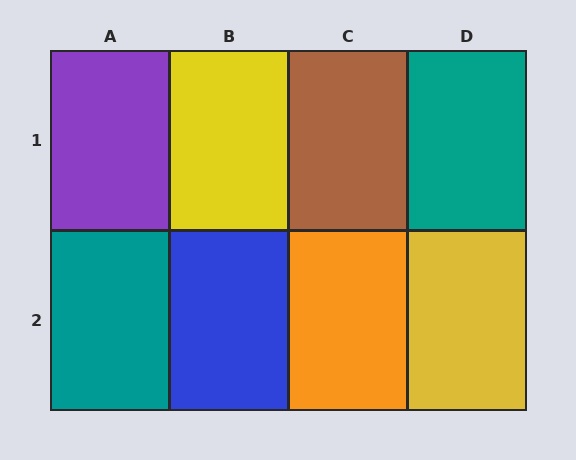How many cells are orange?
1 cell is orange.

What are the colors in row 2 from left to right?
Teal, blue, orange, yellow.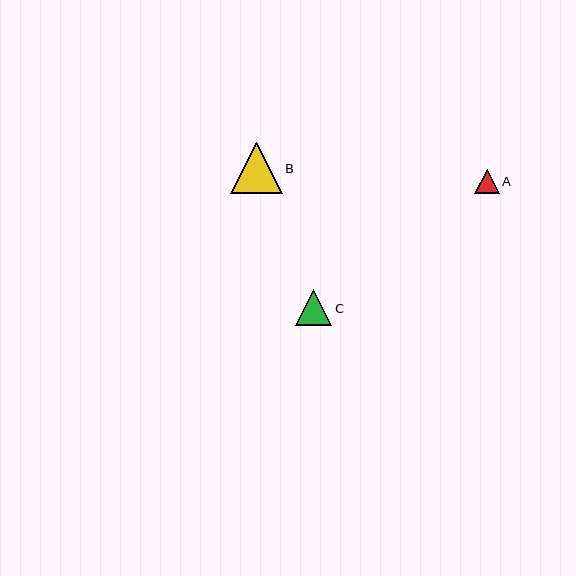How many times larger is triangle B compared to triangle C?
Triangle B is approximately 1.4 times the size of triangle C.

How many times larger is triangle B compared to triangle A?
Triangle B is approximately 2.1 times the size of triangle A.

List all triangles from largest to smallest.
From largest to smallest: B, C, A.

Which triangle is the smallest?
Triangle A is the smallest with a size of approximately 24 pixels.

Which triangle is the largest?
Triangle B is the largest with a size of approximately 51 pixels.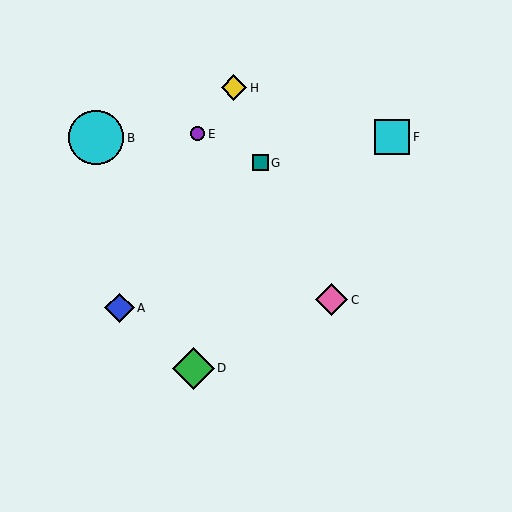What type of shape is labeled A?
Shape A is a blue diamond.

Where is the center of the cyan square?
The center of the cyan square is at (392, 137).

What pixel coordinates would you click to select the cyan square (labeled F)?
Click at (392, 137) to select the cyan square F.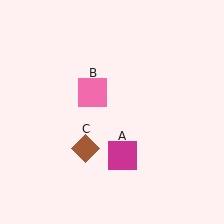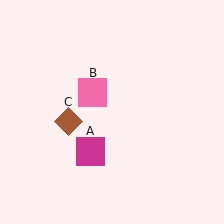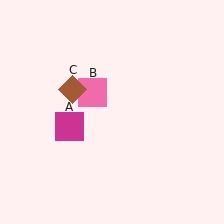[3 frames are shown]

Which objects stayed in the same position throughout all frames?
Pink square (object B) remained stationary.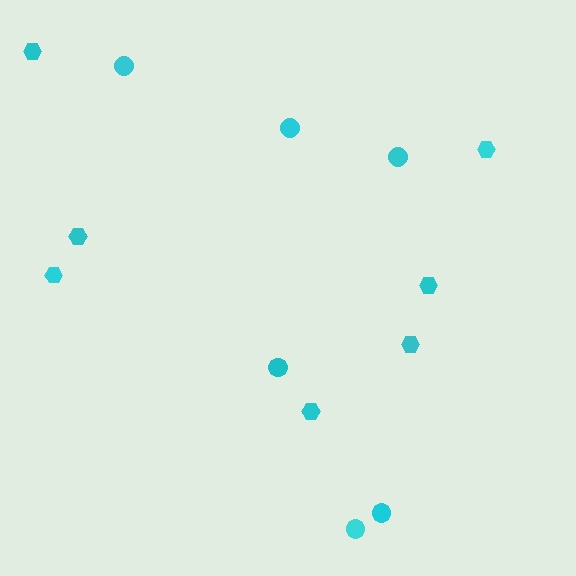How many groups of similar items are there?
There are 2 groups: one group of hexagons (7) and one group of circles (6).